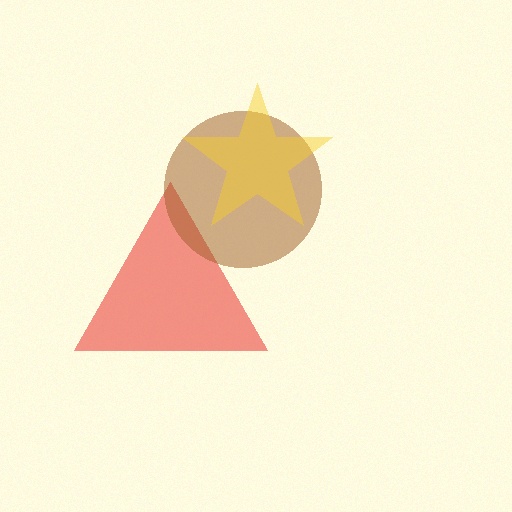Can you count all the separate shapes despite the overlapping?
Yes, there are 3 separate shapes.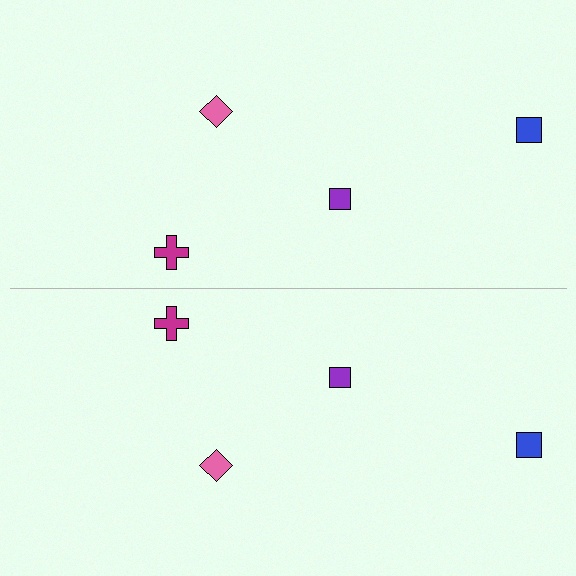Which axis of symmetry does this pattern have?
The pattern has a horizontal axis of symmetry running through the center of the image.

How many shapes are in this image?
There are 8 shapes in this image.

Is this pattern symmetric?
Yes, this pattern has bilateral (reflection) symmetry.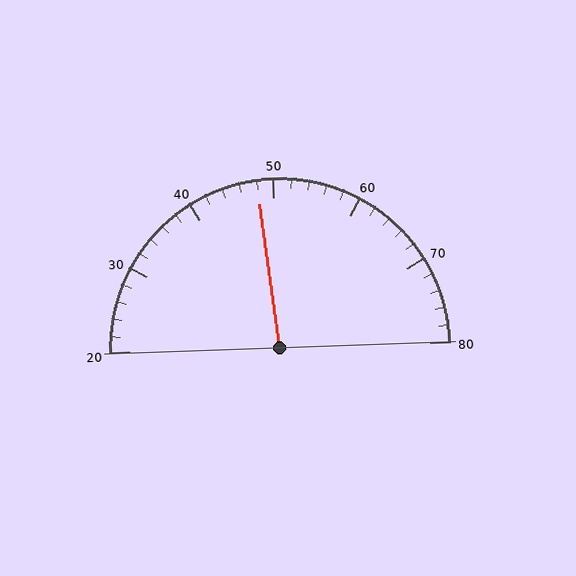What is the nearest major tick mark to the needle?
The nearest major tick mark is 50.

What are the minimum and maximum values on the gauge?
The gauge ranges from 20 to 80.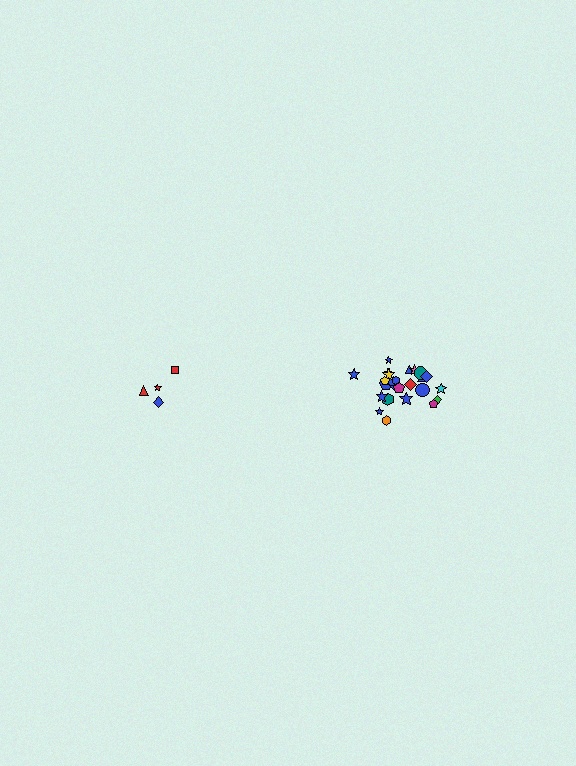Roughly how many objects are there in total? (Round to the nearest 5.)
Roughly 30 objects in total.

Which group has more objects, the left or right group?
The right group.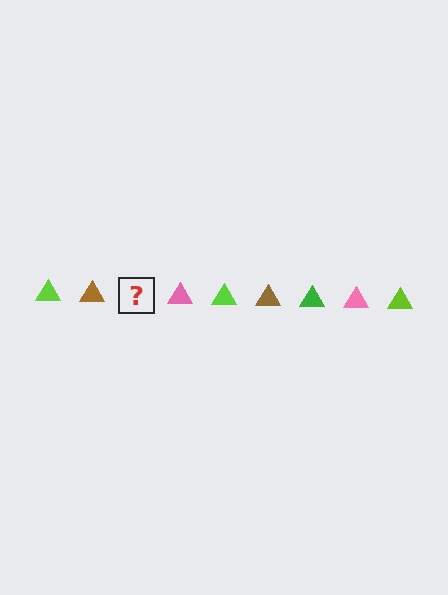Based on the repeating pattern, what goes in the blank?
The blank should be a green triangle.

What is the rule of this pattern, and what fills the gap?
The rule is that the pattern cycles through lime, brown, green, pink triangles. The gap should be filled with a green triangle.